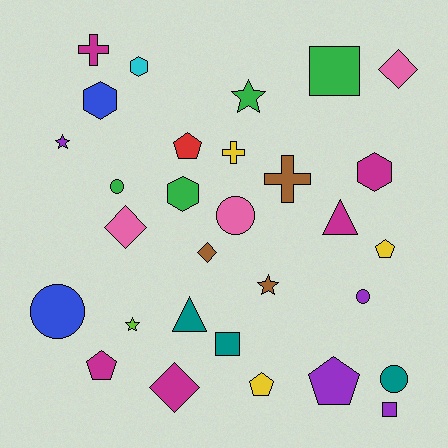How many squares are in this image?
There are 3 squares.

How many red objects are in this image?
There is 1 red object.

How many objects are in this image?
There are 30 objects.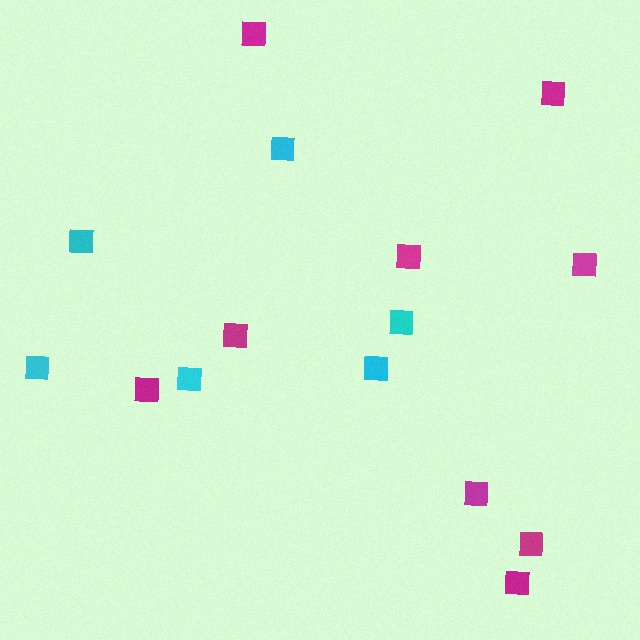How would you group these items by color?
There are 2 groups: one group of magenta squares (9) and one group of cyan squares (6).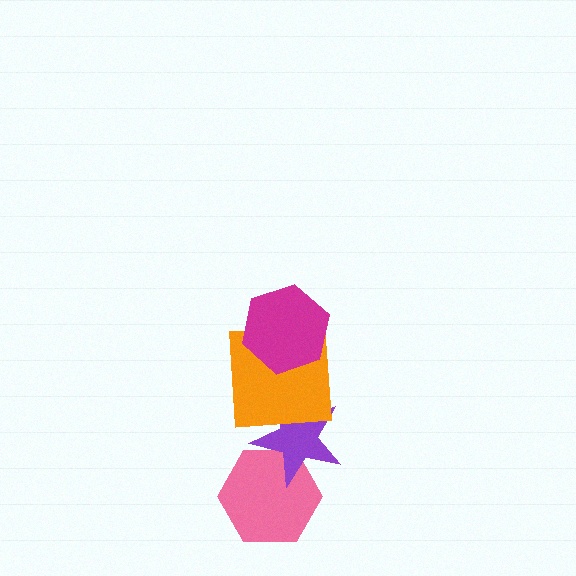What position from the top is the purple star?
The purple star is 3rd from the top.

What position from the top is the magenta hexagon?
The magenta hexagon is 1st from the top.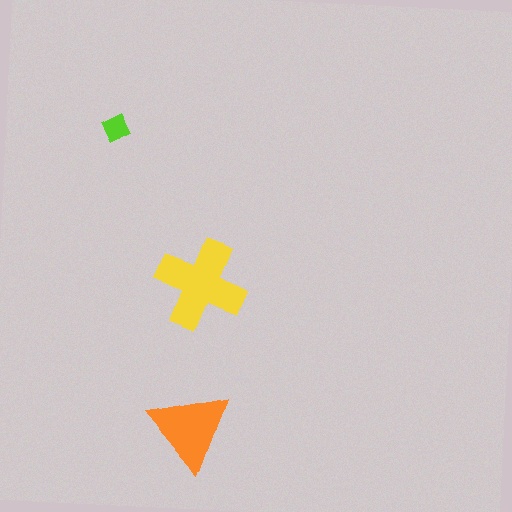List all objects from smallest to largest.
The lime diamond, the orange triangle, the yellow cross.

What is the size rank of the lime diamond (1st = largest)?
3rd.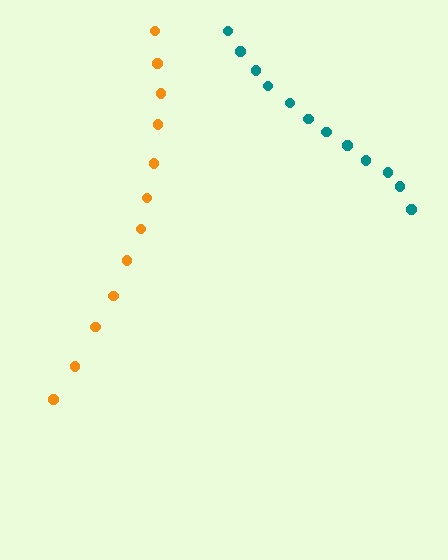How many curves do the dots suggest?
There are 2 distinct paths.